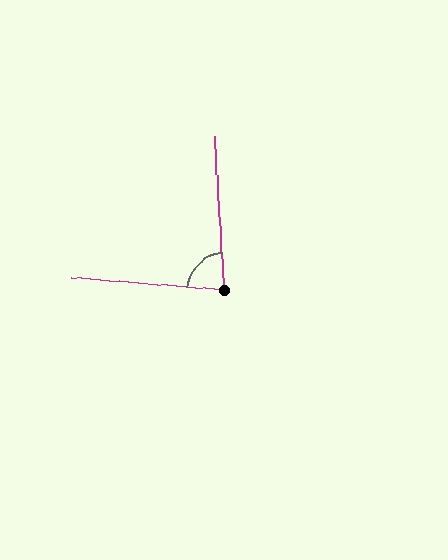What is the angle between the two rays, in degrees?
Approximately 82 degrees.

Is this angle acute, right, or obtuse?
It is acute.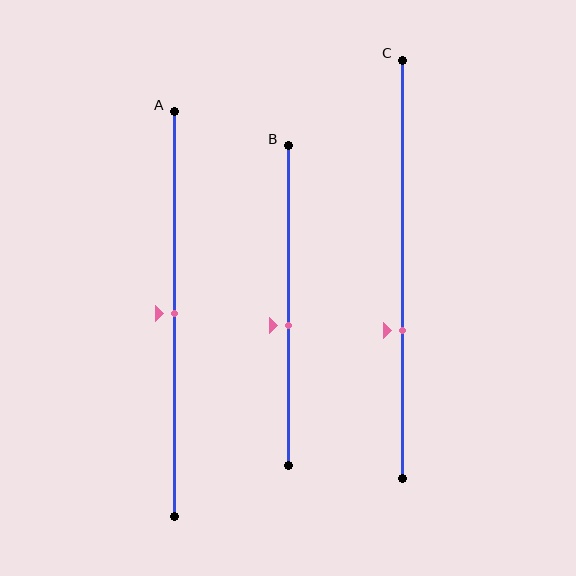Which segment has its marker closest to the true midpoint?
Segment A has its marker closest to the true midpoint.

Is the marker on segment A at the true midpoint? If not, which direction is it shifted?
Yes, the marker on segment A is at the true midpoint.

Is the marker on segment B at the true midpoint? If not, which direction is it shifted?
No, the marker on segment B is shifted downward by about 6% of the segment length.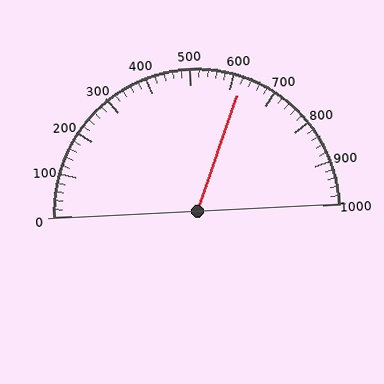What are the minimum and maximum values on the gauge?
The gauge ranges from 0 to 1000.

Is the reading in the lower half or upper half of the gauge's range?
The reading is in the upper half of the range (0 to 1000).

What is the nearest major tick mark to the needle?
The nearest major tick mark is 600.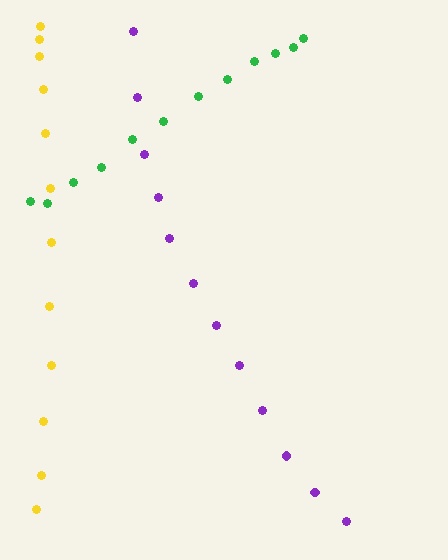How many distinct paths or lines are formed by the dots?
There are 3 distinct paths.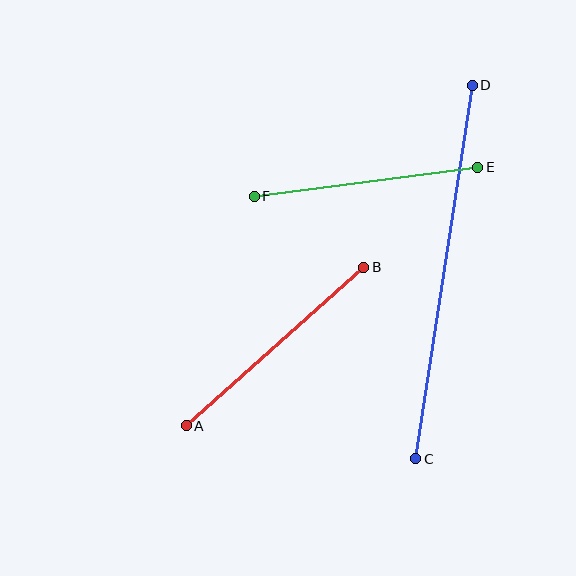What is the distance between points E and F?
The distance is approximately 226 pixels.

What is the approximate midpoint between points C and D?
The midpoint is at approximately (444, 272) pixels.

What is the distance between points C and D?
The distance is approximately 378 pixels.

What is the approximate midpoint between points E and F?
The midpoint is at approximately (366, 182) pixels.